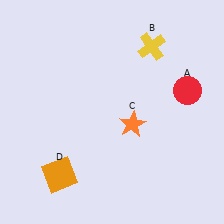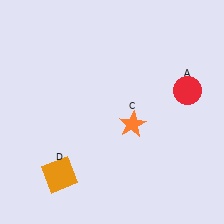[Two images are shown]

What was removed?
The yellow cross (B) was removed in Image 2.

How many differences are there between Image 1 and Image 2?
There is 1 difference between the two images.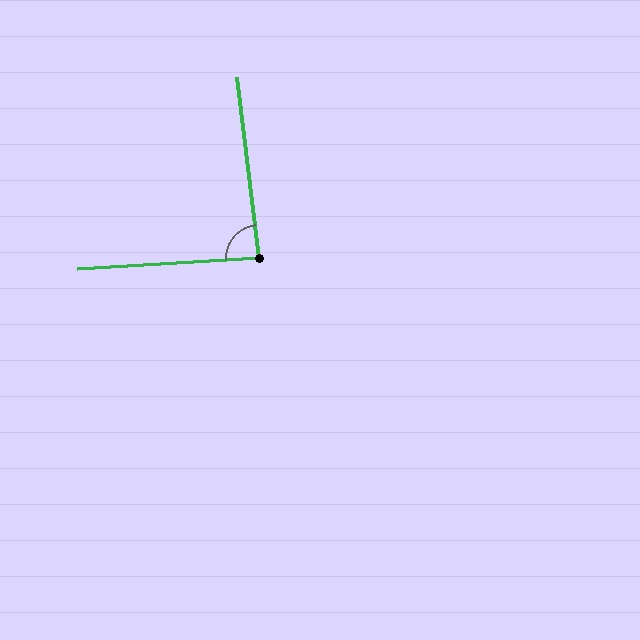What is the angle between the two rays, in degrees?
Approximately 86 degrees.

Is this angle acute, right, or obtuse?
It is approximately a right angle.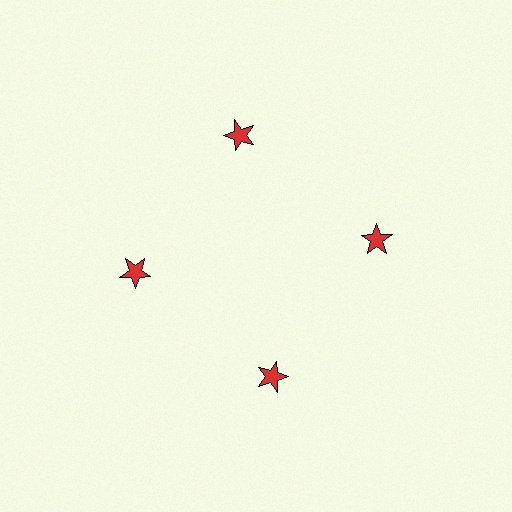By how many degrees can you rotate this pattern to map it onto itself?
The pattern maps onto itself every 90 degrees of rotation.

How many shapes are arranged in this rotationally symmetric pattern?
There are 4 shapes, arranged in 4 groups of 1.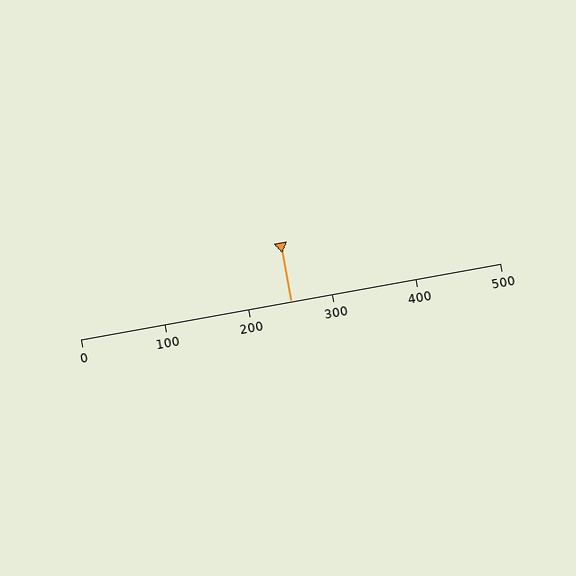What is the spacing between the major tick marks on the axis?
The major ticks are spaced 100 apart.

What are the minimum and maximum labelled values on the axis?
The axis runs from 0 to 500.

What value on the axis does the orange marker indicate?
The marker indicates approximately 250.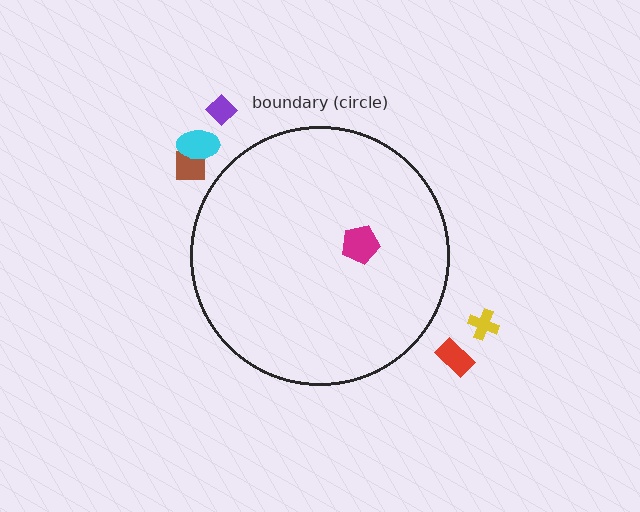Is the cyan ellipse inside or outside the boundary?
Outside.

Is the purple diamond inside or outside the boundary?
Outside.